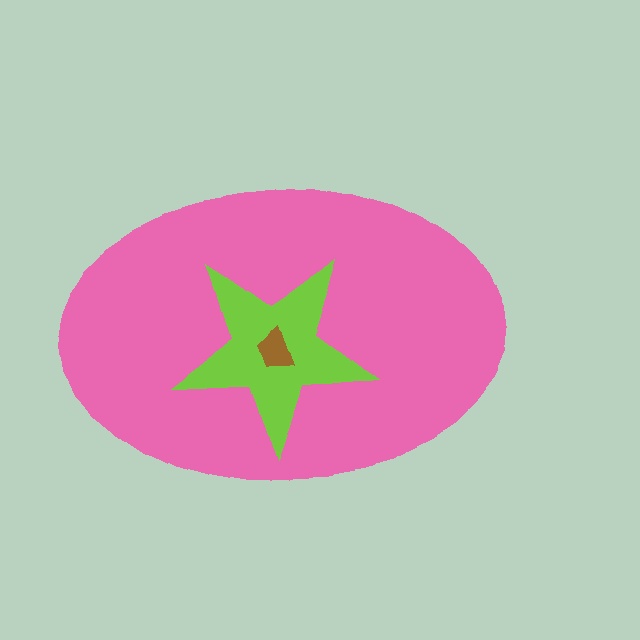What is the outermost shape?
The pink ellipse.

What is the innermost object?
The brown trapezoid.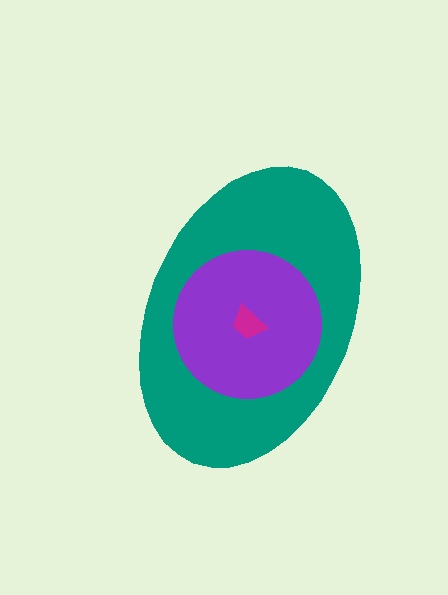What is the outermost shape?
The teal ellipse.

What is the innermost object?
The magenta trapezoid.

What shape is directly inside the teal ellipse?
The purple circle.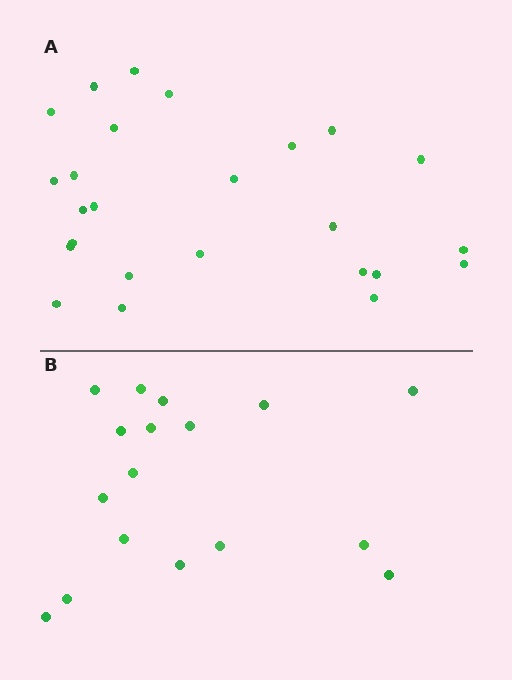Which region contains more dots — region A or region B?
Region A (the top region) has more dots.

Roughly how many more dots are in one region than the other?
Region A has roughly 8 or so more dots than region B.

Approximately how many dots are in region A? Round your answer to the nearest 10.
About 20 dots. (The exact count is 25, which rounds to 20.)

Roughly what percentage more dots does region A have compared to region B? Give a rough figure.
About 45% more.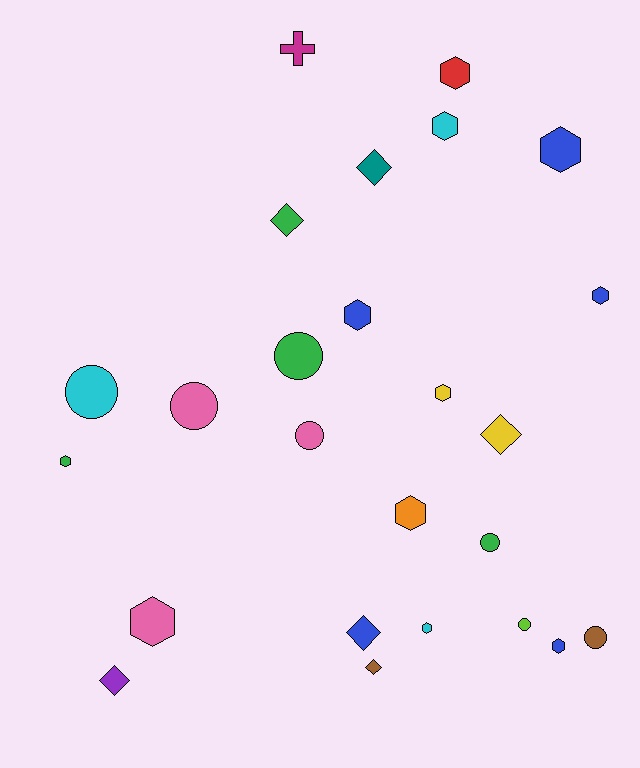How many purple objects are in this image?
There is 1 purple object.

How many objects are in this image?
There are 25 objects.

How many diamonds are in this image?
There are 6 diamonds.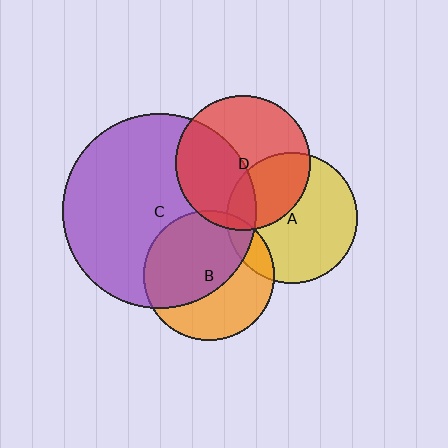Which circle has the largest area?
Circle C (purple).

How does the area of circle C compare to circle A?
Approximately 2.2 times.